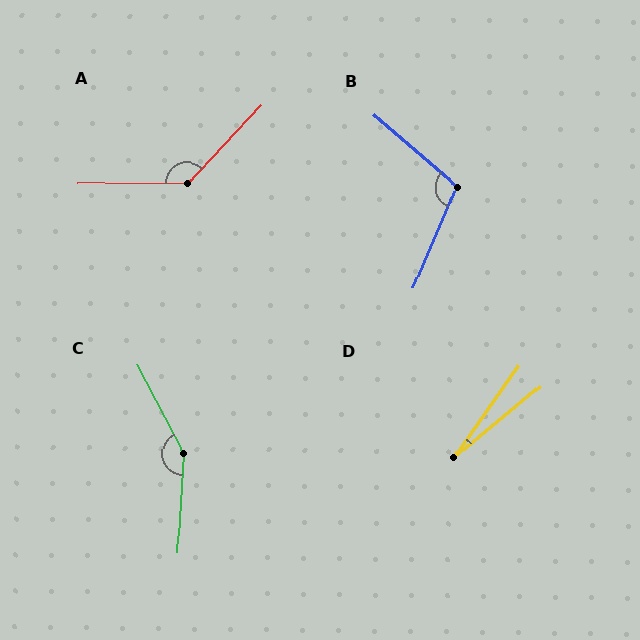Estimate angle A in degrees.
Approximately 134 degrees.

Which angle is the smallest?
D, at approximately 15 degrees.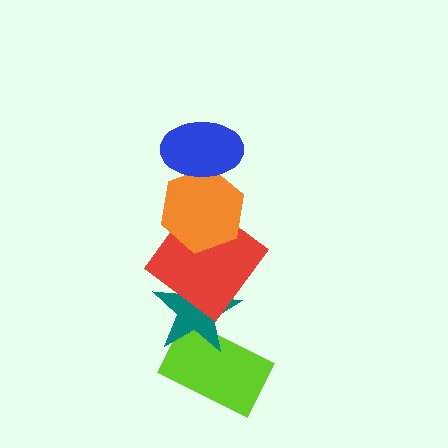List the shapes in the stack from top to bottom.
From top to bottom: the blue ellipse, the orange hexagon, the red diamond, the teal star, the lime rectangle.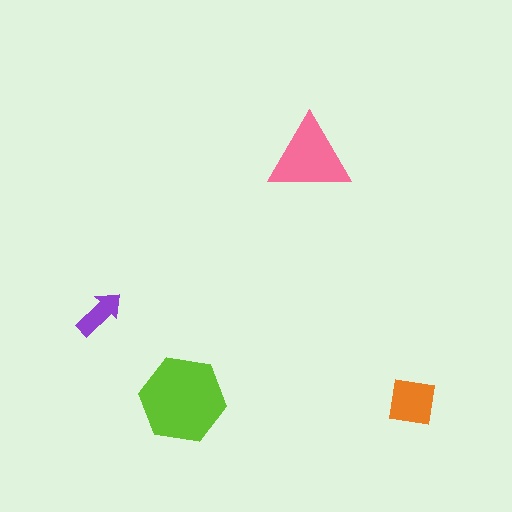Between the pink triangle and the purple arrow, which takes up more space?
The pink triangle.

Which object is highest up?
The pink triangle is topmost.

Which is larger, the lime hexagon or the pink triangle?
The lime hexagon.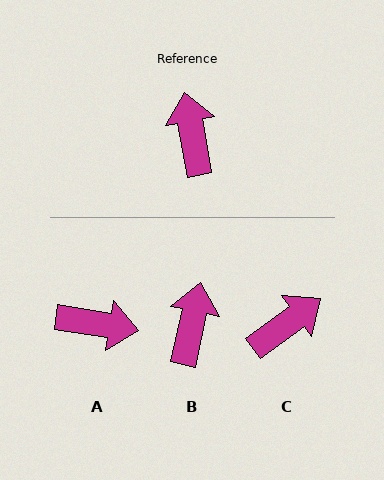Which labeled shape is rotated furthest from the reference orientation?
A, about 109 degrees away.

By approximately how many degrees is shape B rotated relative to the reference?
Approximately 23 degrees clockwise.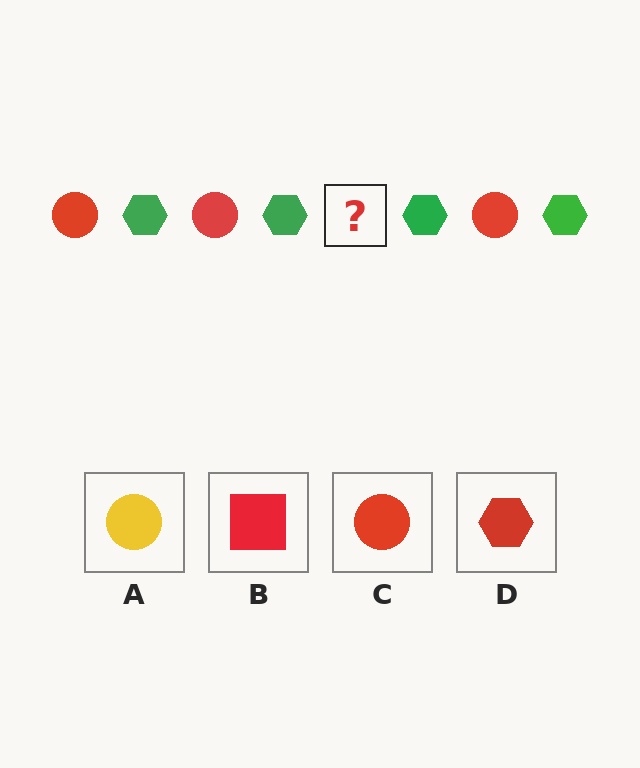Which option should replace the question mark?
Option C.